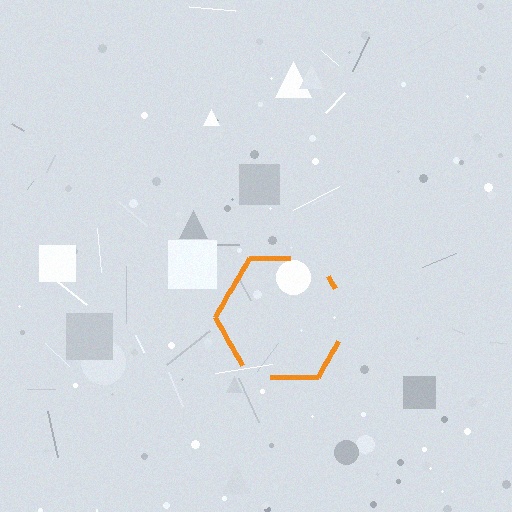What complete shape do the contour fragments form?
The contour fragments form a hexagon.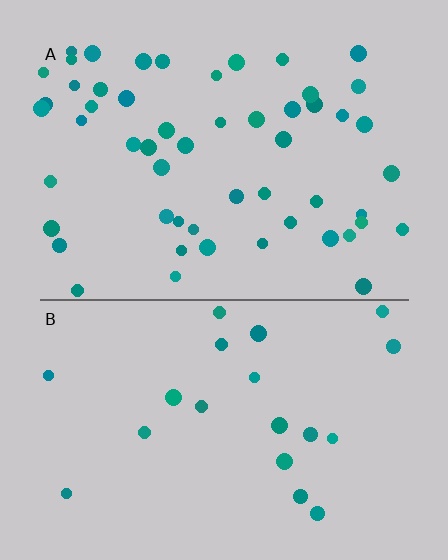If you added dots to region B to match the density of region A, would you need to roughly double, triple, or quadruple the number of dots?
Approximately triple.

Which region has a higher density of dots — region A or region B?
A (the top).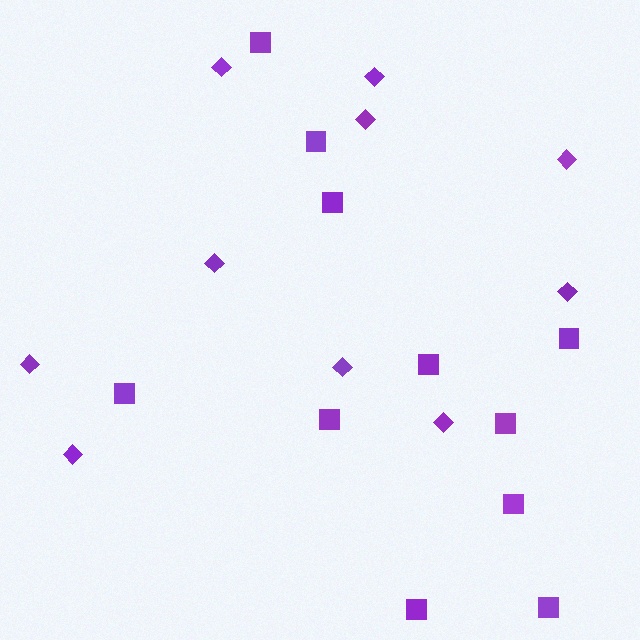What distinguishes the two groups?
There are 2 groups: one group of diamonds (10) and one group of squares (11).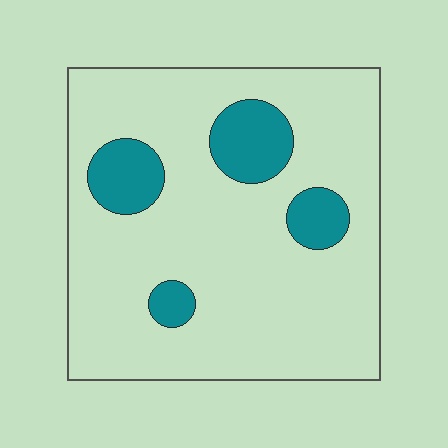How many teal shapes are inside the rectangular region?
4.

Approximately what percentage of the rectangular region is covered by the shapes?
Approximately 15%.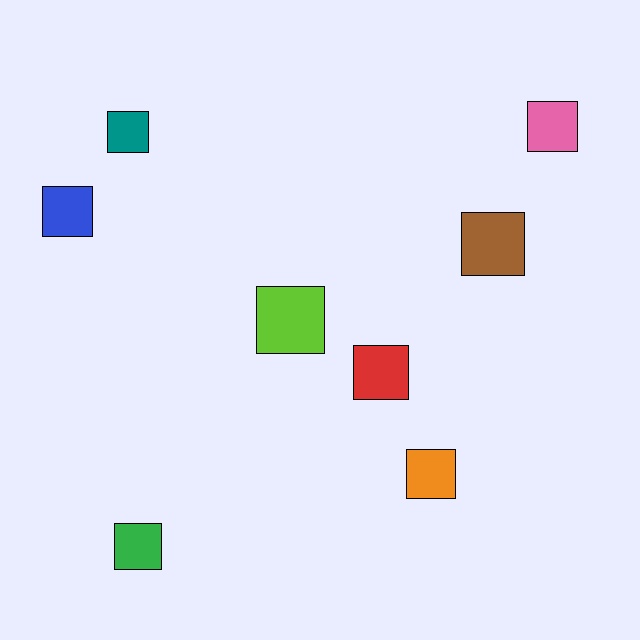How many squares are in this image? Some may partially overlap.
There are 8 squares.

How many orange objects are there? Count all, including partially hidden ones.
There is 1 orange object.